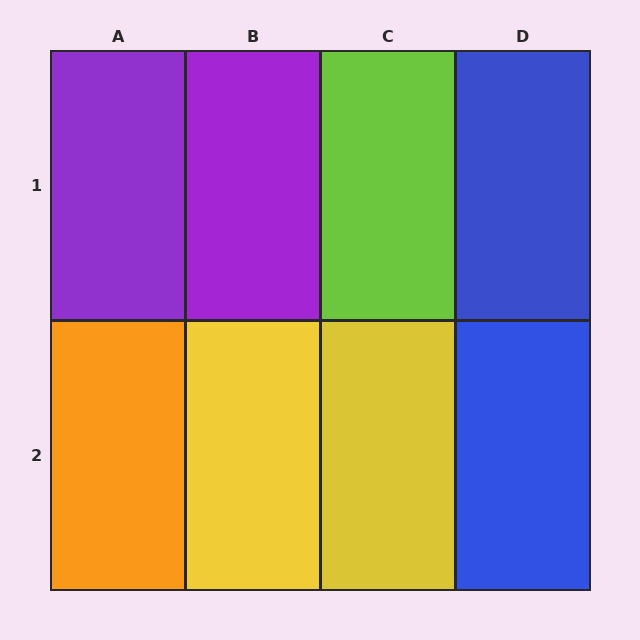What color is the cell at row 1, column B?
Purple.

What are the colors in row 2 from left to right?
Orange, yellow, yellow, blue.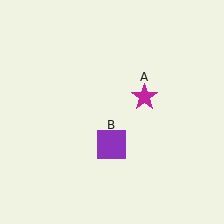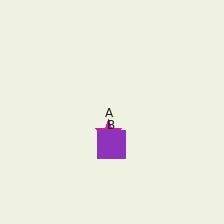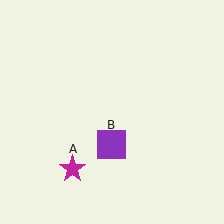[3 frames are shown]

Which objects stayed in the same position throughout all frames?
Purple square (object B) remained stationary.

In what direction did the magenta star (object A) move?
The magenta star (object A) moved down and to the left.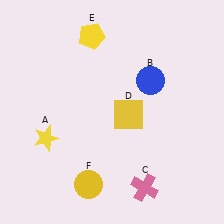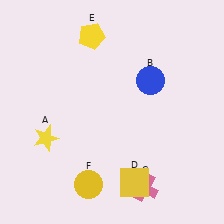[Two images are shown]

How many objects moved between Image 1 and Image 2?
1 object moved between the two images.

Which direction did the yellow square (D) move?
The yellow square (D) moved down.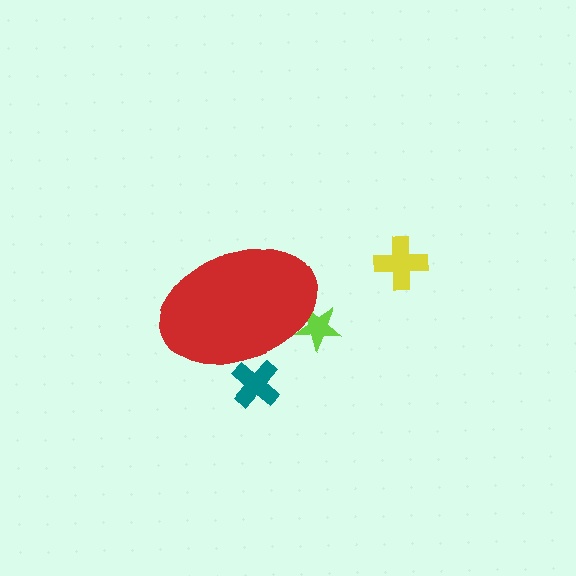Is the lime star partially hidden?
Yes, the lime star is partially hidden behind the red ellipse.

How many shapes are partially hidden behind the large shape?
2 shapes are partially hidden.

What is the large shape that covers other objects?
A red ellipse.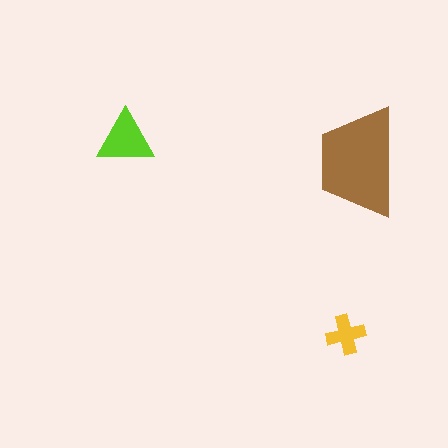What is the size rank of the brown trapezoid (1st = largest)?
1st.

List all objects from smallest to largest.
The yellow cross, the lime triangle, the brown trapezoid.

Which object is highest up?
The lime triangle is topmost.